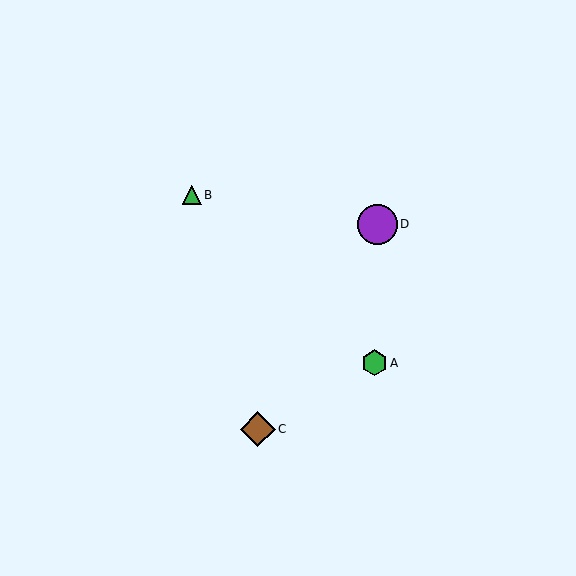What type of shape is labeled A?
Shape A is a green hexagon.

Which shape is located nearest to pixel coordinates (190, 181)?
The green triangle (labeled B) at (192, 195) is nearest to that location.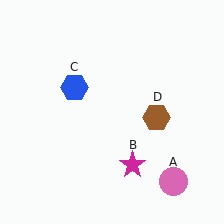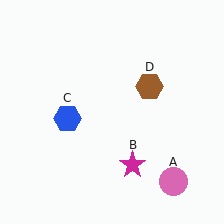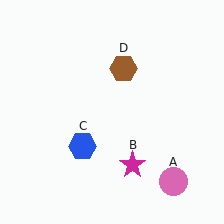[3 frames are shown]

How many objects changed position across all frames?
2 objects changed position: blue hexagon (object C), brown hexagon (object D).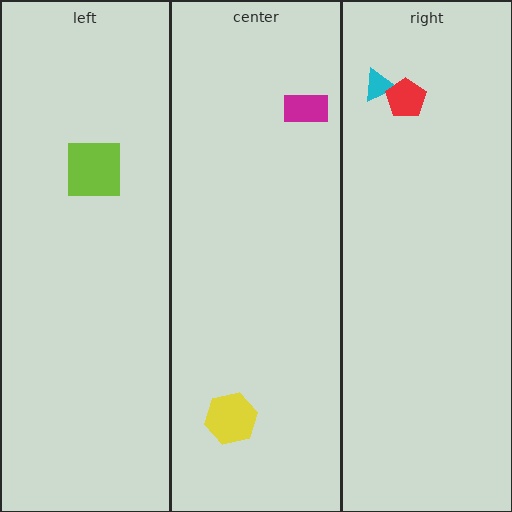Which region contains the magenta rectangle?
The center region.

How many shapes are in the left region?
1.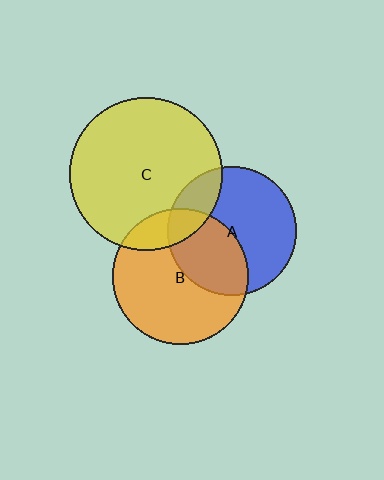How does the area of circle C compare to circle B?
Approximately 1.3 times.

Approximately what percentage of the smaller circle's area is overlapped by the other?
Approximately 20%.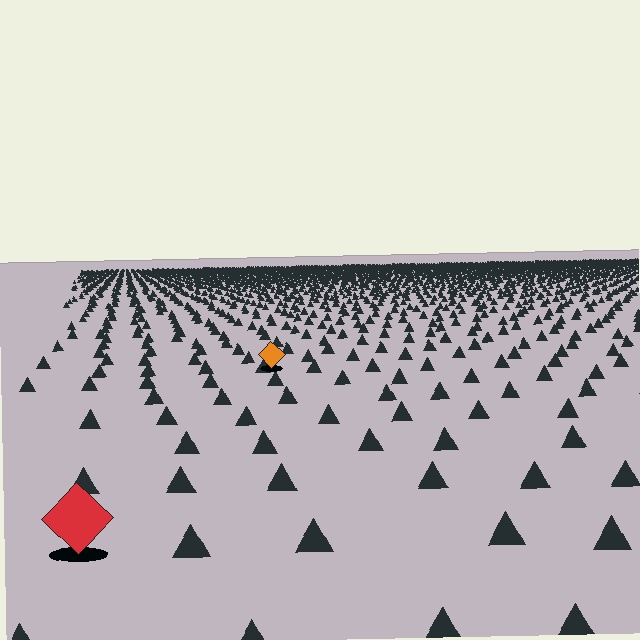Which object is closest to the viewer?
The red diamond is closest. The texture marks near it are larger and more spread out.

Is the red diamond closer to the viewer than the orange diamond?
Yes. The red diamond is closer — you can tell from the texture gradient: the ground texture is coarser near it.